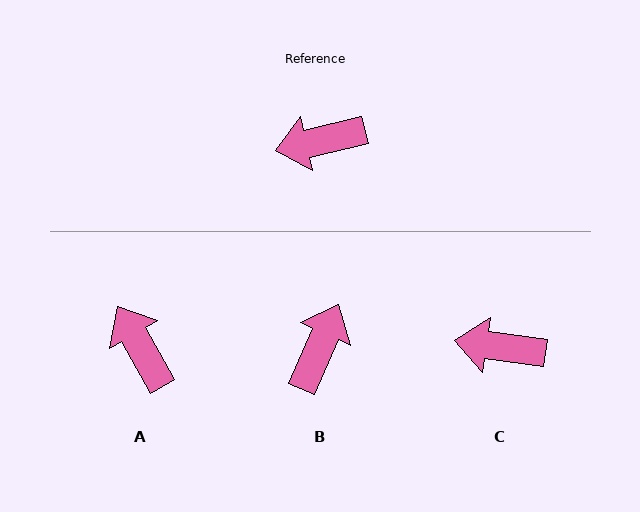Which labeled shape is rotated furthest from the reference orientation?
B, about 126 degrees away.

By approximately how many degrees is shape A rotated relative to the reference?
Approximately 73 degrees clockwise.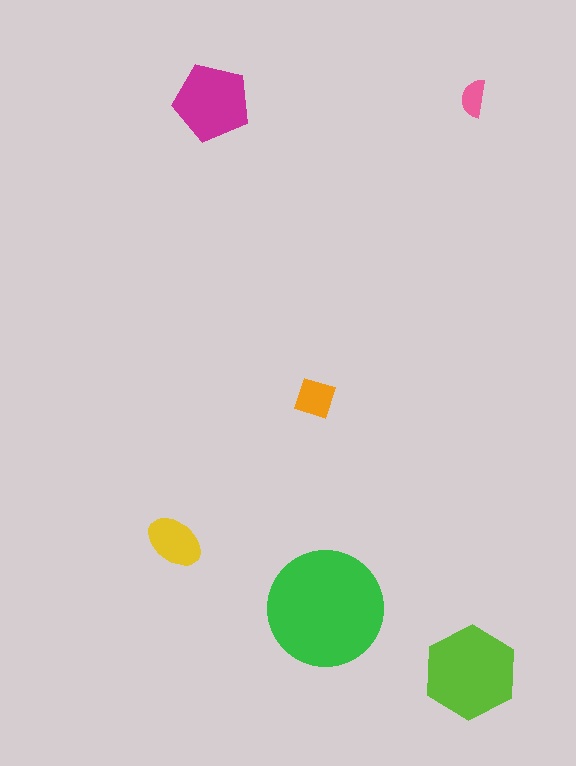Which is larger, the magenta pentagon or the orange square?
The magenta pentagon.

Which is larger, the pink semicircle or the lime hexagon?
The lime hexagon.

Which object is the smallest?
The pink semicircle.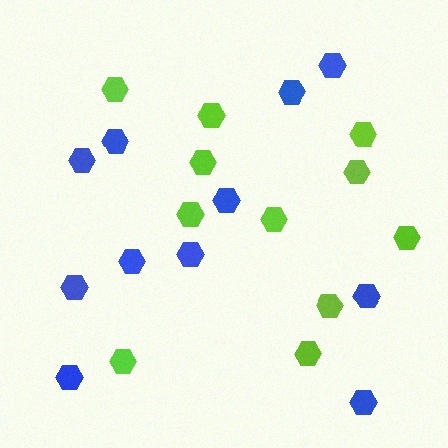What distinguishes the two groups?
There are 2 groups: one group of lime hexagons (11) and one group of blue hexagons (11).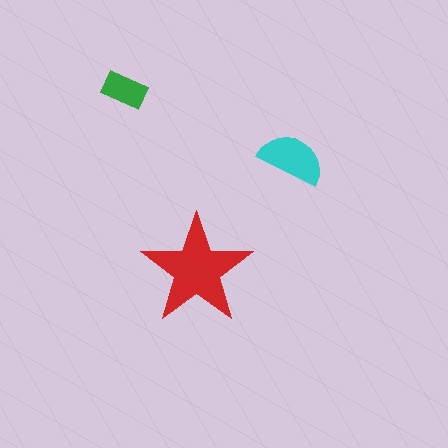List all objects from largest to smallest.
The red star, the cyan semicircle, the green rectangle.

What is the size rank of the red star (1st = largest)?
1st.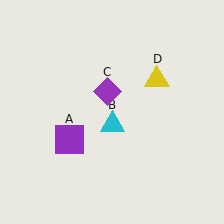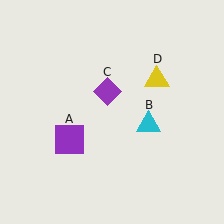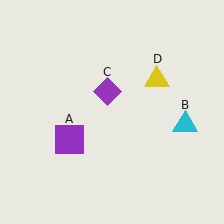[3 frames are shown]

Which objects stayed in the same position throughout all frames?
Purple square (object A) and purple diamond (object C) and yellow triangle (object D) remained stationary.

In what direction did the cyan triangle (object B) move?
The cyan triangle (object B) moved right.